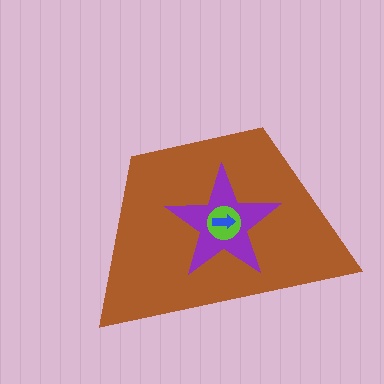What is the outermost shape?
The brown trapezoid.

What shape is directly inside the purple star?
The lime circle.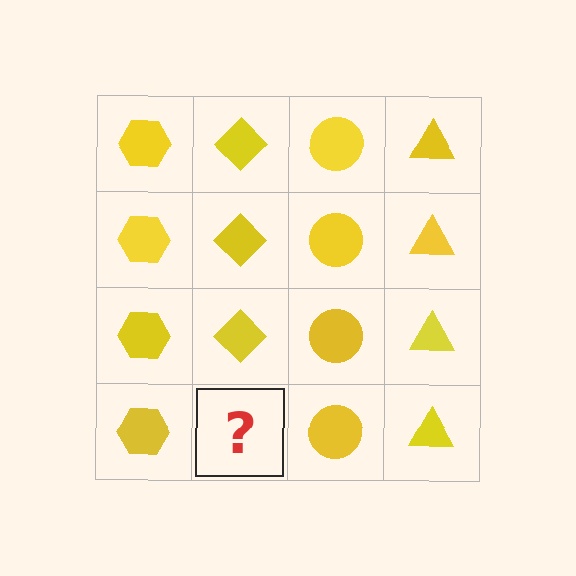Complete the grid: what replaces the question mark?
The question mark should be replaced with a yellow diamond.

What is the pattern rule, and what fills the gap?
The rule is that each column has a consistent shape. The gap should be filled with a yellow diamond.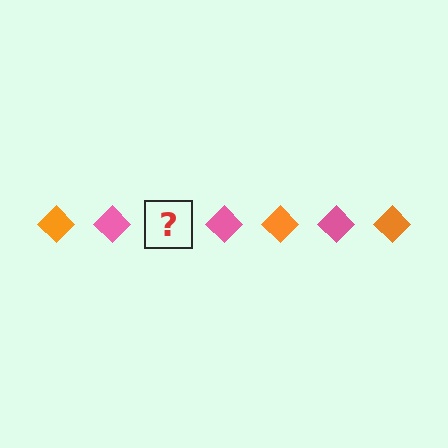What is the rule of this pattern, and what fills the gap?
The rule is that the pattern cycles through orange, pink diamonds. The gap should be filled with an orange diamond.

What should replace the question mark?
The question mark should be replaced with an orange diamond.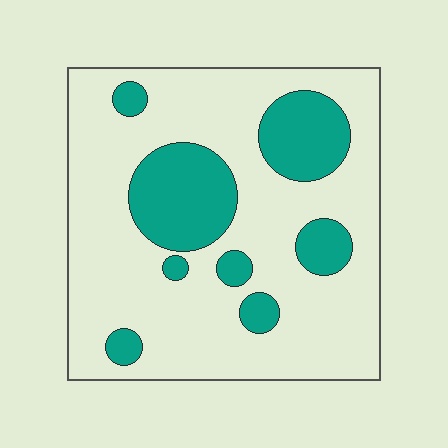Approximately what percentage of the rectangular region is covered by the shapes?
Approximately 25%.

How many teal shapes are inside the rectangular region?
8.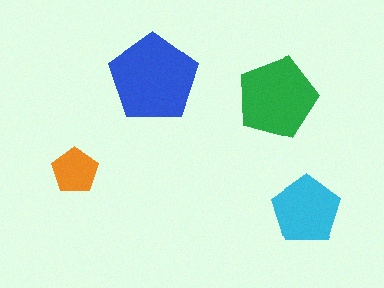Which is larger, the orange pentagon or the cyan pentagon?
The cyan one.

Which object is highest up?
The blue pentagon is topmost.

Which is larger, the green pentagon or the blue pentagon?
The blue one.